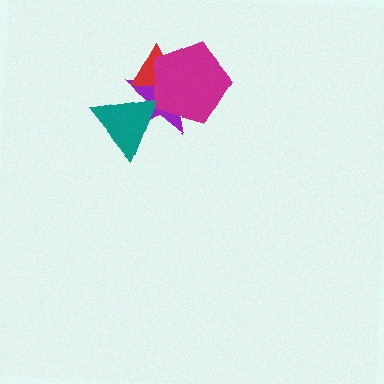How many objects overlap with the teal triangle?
2 objects overlap with the teal triangle.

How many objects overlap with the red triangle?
3 objects overlap with the red triangle.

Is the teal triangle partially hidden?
Yes, it is partially covered by another shape.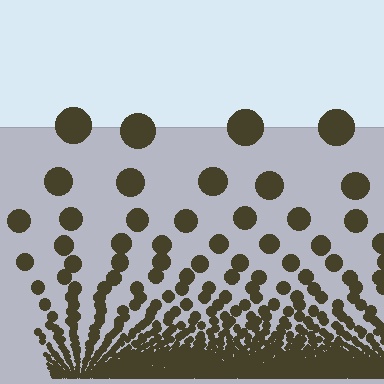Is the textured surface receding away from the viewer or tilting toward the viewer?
The surface appears to tilt toward the viewer. Texture elements get larger and sparser toward the top.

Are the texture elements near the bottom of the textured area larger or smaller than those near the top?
Smaller. The gradient is inverted — elements near the bottom are smaller and denser.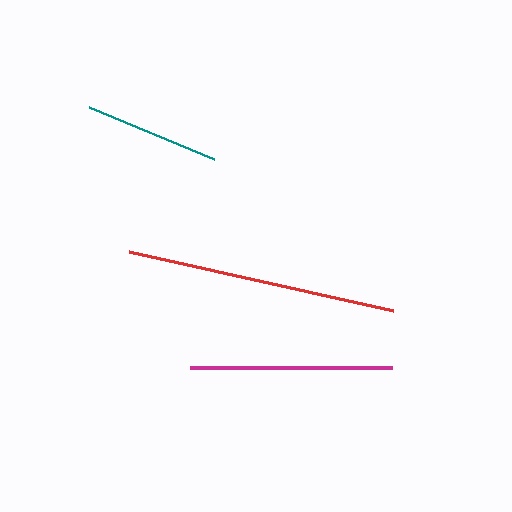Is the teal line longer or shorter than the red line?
The red line is longer than the teal line.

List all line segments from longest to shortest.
From longest to shortest: red, magenta, teal.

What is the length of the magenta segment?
The magenta segment is approximately 202 pixels long.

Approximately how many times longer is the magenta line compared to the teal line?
The magenta line is approximately 1.5 times the length of the teal line.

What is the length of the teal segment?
The teal segment is approximately 135 pixels long.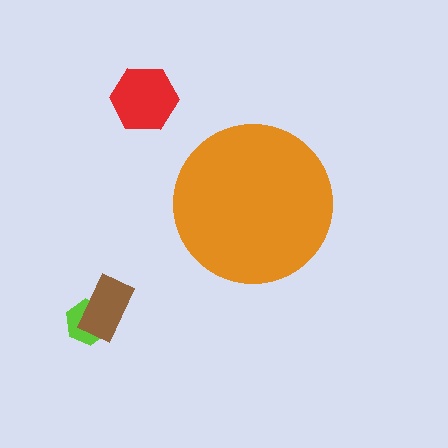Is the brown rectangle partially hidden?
No, the brown rectangle is fully visible.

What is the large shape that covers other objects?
An orange circle.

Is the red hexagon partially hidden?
No, the red hexagon is fully visible.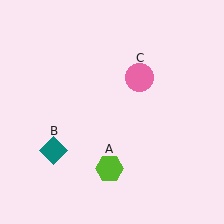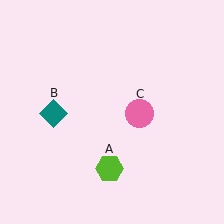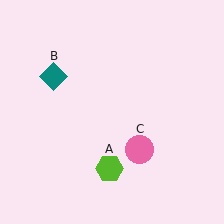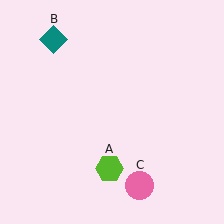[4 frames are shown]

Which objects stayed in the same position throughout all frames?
Lime hexagon (object A) remained stationary.